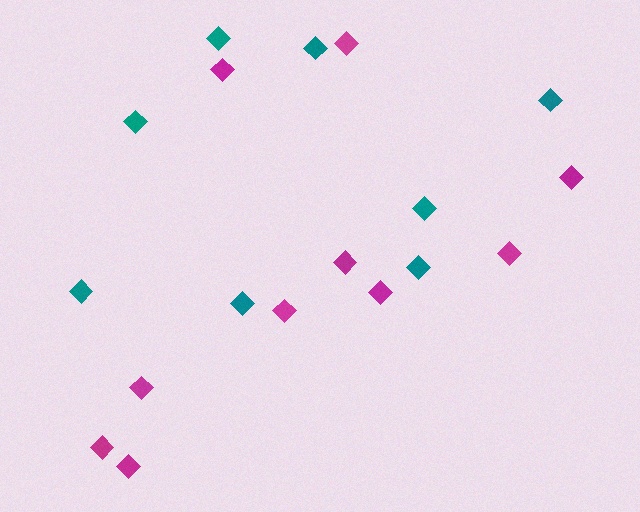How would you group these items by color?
There are 2 groups: one group of teal diamonds (8) and one group of magenta diamonds (10).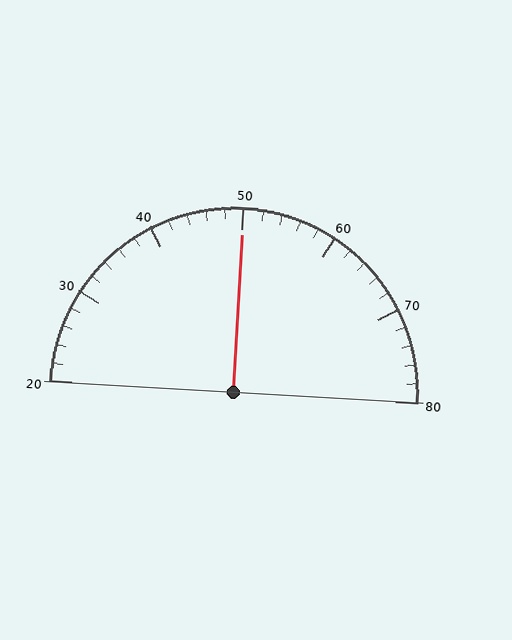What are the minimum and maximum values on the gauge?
The gauge ranges from 20 to 80.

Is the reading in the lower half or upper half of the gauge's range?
The reading is in the upper half of the range (20 to 80).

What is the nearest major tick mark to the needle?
The nearest major tick mark is 50.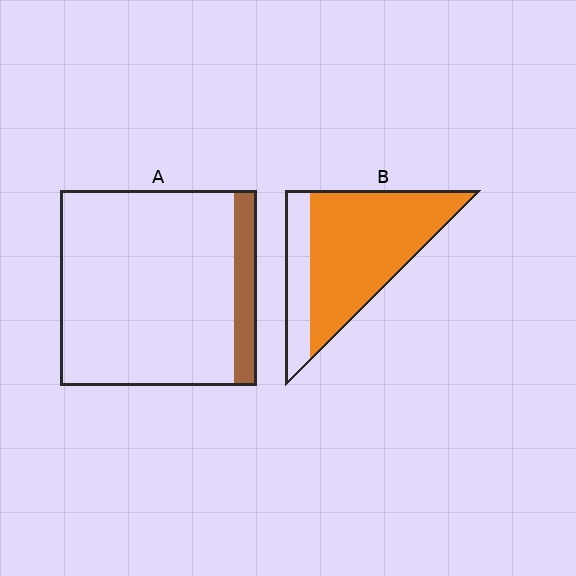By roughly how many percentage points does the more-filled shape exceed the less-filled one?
By roughly 65 percentage points (B over A).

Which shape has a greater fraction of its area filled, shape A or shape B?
Shape B.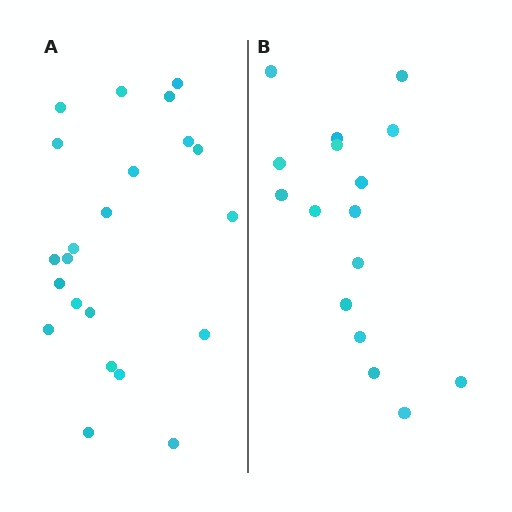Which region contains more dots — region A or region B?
Region A (the left region) has more dots.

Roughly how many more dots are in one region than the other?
Region A has about 6 more dots than region B.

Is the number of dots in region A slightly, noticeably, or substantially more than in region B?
Region A has noticeably more, but not dramatically so. The ratio is roughly 1.4 to 1.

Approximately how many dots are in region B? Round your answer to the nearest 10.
About 20 dots. (The exact count is 16, which rounds to 20.)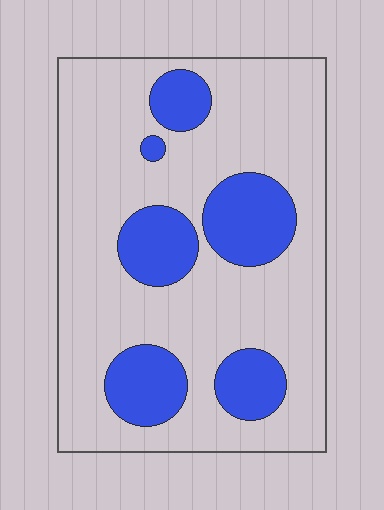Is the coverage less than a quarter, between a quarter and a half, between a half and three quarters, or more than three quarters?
Less than a quarter.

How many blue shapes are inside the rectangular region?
6.